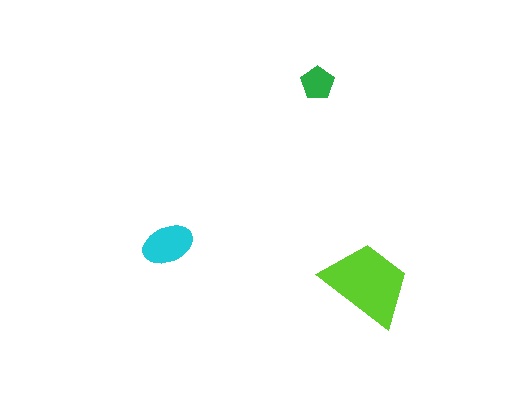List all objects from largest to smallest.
The lime trapezoid, the cyan ellipse, the green pentagon.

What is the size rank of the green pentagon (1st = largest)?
3rd.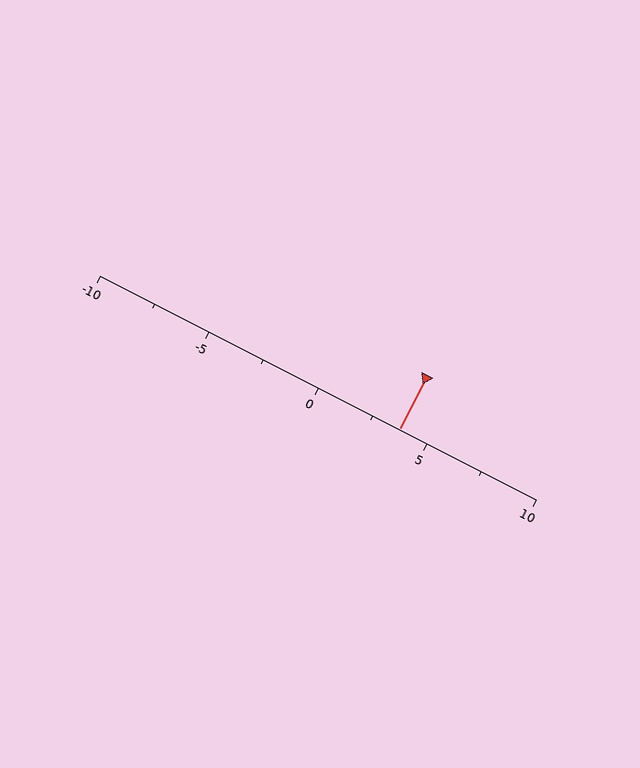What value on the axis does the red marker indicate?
The marker indicates approximately 3.8.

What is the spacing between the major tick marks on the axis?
The major ticks are spaced 5 apart.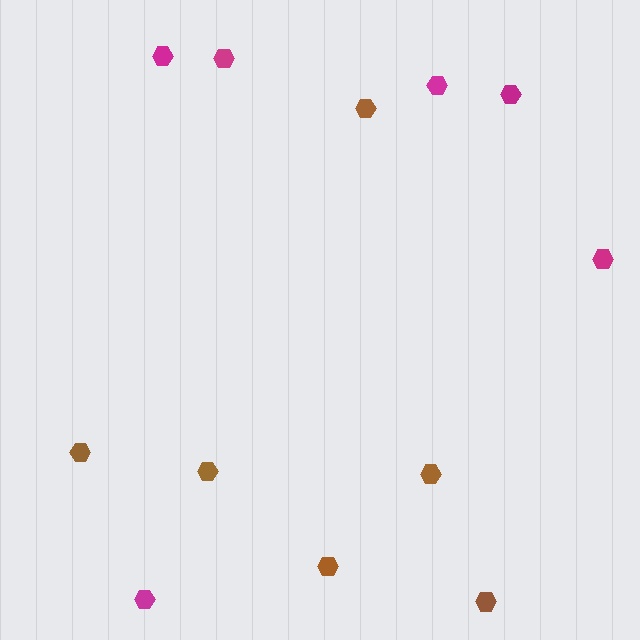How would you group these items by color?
There are 2 groups: one group of magenta hexagons (6) and one group of brown hexagons (6).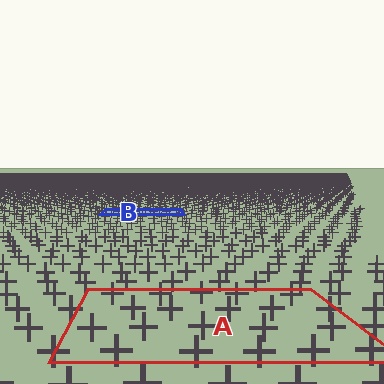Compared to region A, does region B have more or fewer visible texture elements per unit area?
Region B has more texture elements per unit area — they are packed more densely because it is farther away.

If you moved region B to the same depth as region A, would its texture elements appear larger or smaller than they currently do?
They would appear larger. At a closer depth, the same texture elements are projected at a bigger on-screen size.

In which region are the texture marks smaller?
The texture marks are smaller in region B, because it is farther away.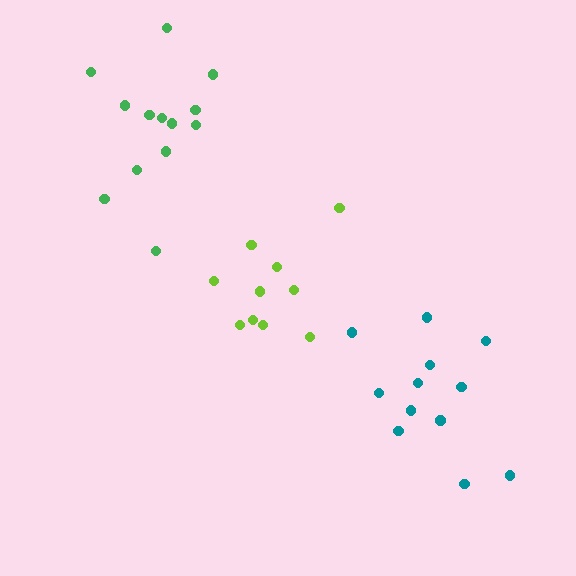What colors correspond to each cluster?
The clusters are colored: green, teal, lime.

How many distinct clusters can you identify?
There are 3 distinct clusters.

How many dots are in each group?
Group 1: 13 dots, Group 2: 12 dots, Group 3: 10 dots (35 total).